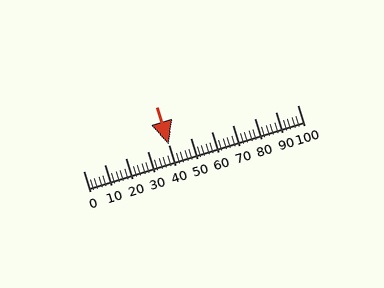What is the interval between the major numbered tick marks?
The major tick marks are spaced 10 units apart.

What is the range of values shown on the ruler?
The ruler shows values from 0 to 100.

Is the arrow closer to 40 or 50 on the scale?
The arrow is closer to 40.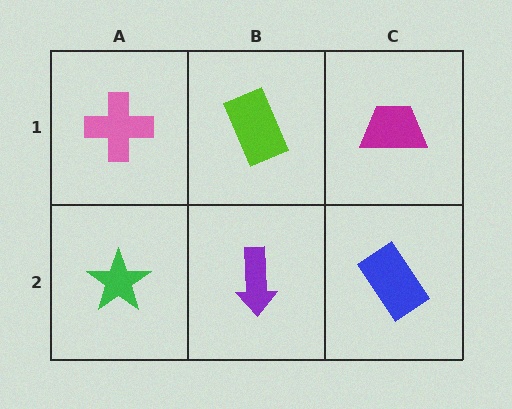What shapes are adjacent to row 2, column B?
A lime rectangle (row 1, column B), a green star (row 2, column A), a blue rectangle (row 2, column C).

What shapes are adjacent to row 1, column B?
A purple arrow (row 2, column B), a pink cross (row 1, column A), a magenta trapezoid (row 1, column C).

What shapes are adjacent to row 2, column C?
A magenta trapezoid (row 1, column C), a purple arrow (row 2, column B).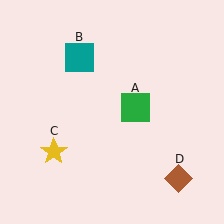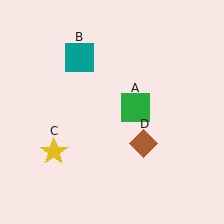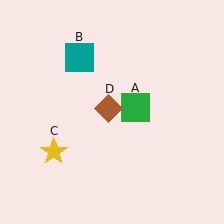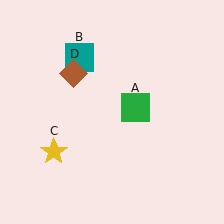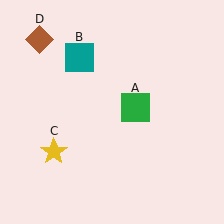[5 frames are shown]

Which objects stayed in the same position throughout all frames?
Green square (object A) and teal square (object B) and yellow star (object C) remained stationary.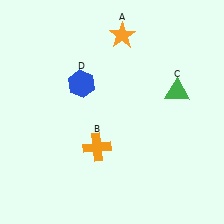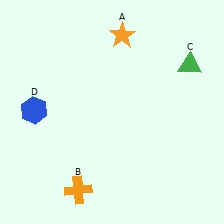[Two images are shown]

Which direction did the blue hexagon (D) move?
The blue hexagon (D) moved left.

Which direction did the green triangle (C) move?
The green triangle (C) moved up.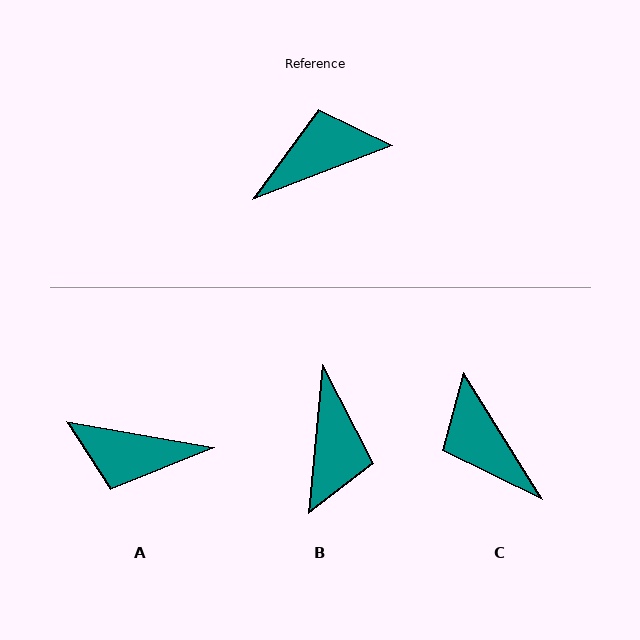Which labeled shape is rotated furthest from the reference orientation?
A, about 149 degrees away.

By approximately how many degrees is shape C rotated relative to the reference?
Approximately 101 degrees counter-clockwise.